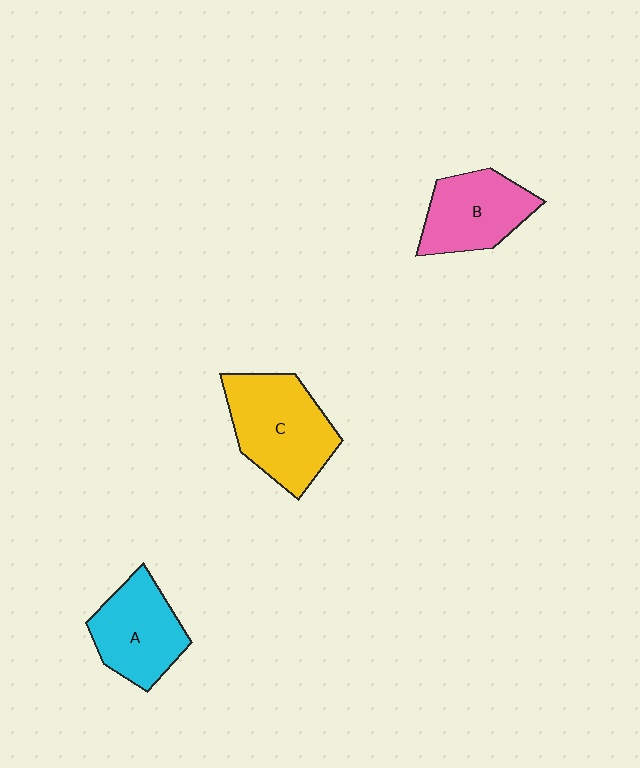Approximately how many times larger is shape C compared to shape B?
Approximately 1.3 times.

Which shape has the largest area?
Shape C (yellow).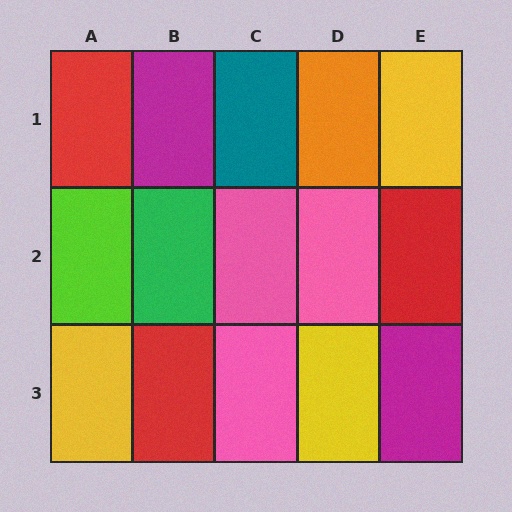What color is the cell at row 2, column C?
Pink.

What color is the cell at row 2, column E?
Red.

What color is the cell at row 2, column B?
Green.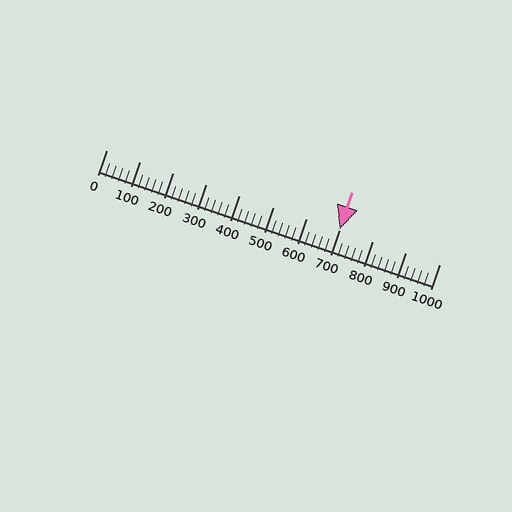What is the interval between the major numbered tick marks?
The major tick marks are spaced 100 units apart.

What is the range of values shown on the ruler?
The ruler shows values from 0 to 1000.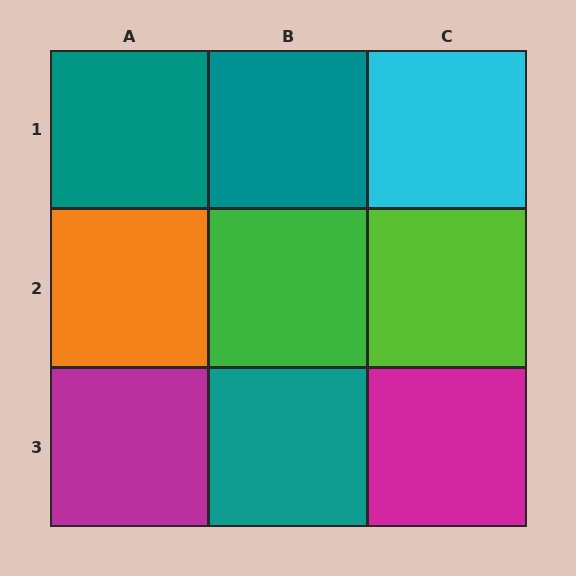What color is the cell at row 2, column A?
Orange.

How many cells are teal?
3 cells are teal.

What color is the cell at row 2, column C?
Lime.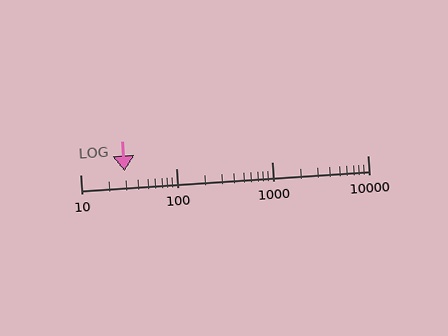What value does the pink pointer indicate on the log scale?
The pointer indicates approximately 29.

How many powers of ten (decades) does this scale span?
The scale spans 3 decades, from 10 to 10000.